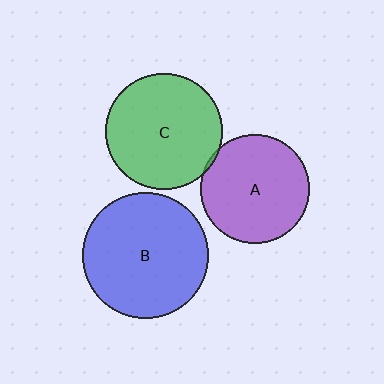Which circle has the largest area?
Circle B (blue).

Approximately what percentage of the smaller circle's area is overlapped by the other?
Approximately 5%.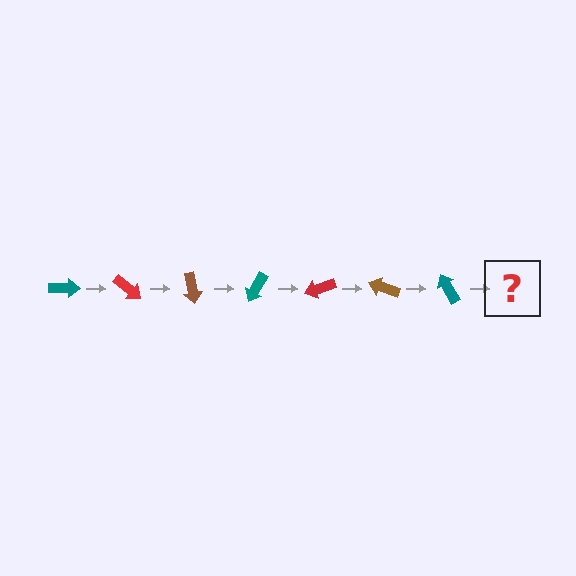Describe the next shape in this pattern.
It should be a red arrow, rotated 280 degrees from the start.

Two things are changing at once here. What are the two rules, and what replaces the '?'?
The two rules are that it rotates 40 degrees each step and the color cycles through teal, red, and brown. The '?' should be a red arrow, rotated 280 degrees from the start.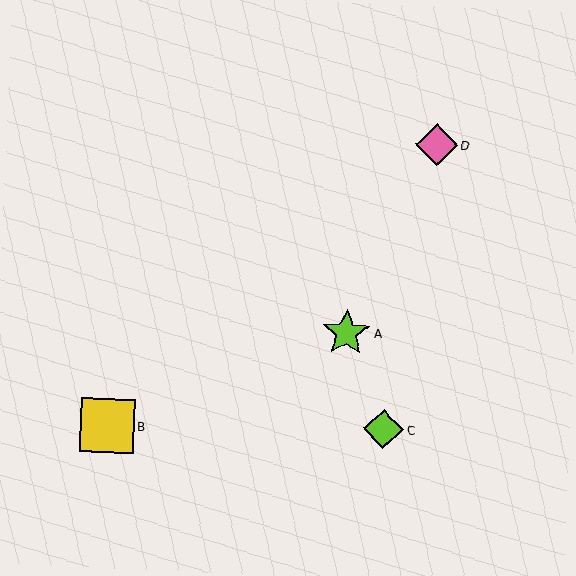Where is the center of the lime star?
The center of the lime star is at (346, 333).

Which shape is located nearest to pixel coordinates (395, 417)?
The lime diamond (labeled C) at (384, 429) is nearest to that location.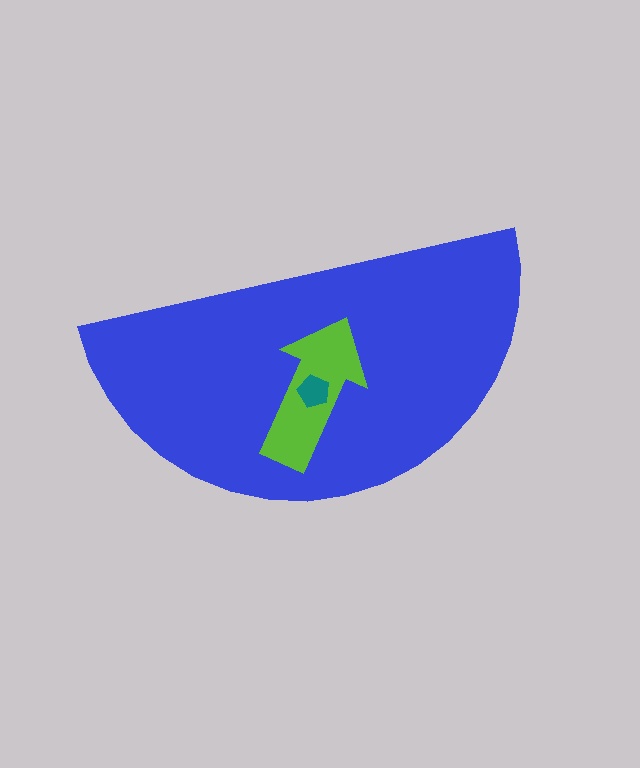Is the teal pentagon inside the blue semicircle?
Yes.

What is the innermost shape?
The teal pentagon.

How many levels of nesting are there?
3.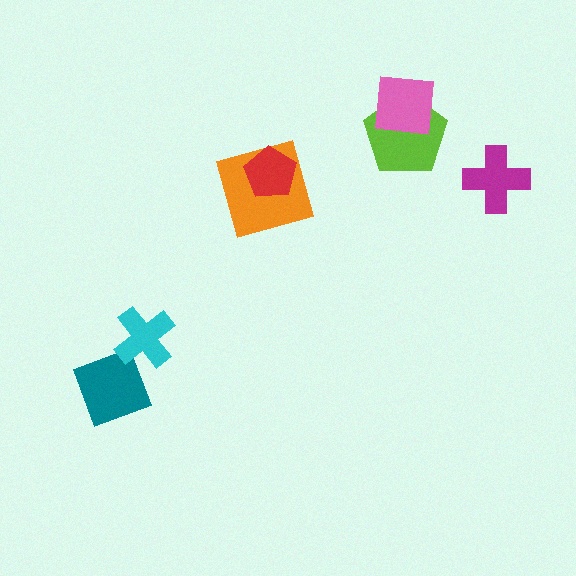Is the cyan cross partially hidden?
No, no other shape covers it.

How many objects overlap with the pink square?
1 object overlaps with the pink square.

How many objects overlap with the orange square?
1 object overlaps with the orange square.